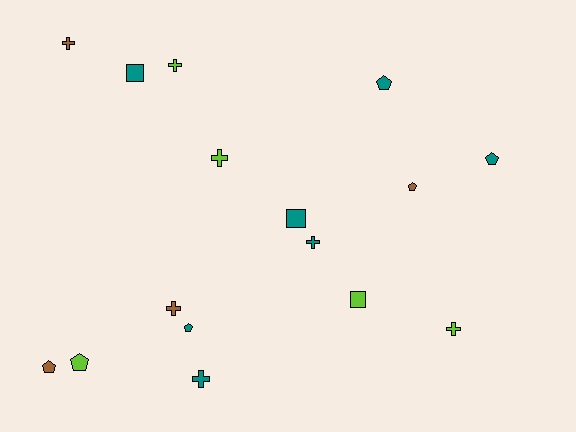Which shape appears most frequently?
Cross, with 7 objects.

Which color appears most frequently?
Teal, with 7 objects.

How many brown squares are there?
There are no brown squares.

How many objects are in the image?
There are 16 objects.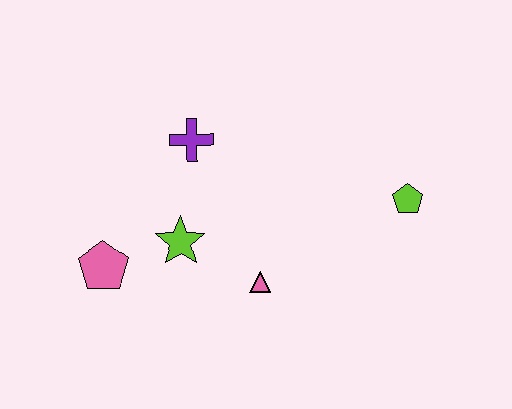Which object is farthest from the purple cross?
The lime pentagon is farthest from the purple cross.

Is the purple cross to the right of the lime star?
Yes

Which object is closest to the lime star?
The pink pentagon is closest to the lime star.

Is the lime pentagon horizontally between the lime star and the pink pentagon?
No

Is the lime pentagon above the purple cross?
No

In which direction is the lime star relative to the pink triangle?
The lime star is to the left of the pink triangle.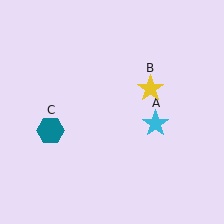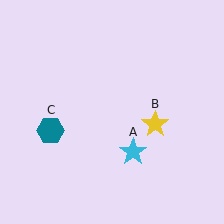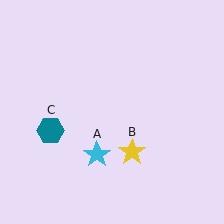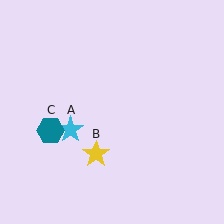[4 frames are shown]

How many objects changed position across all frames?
2 objects changed position: cyan star (object A), yellow star (object B).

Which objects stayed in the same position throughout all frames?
Teal hexagon (object C) remained stationary.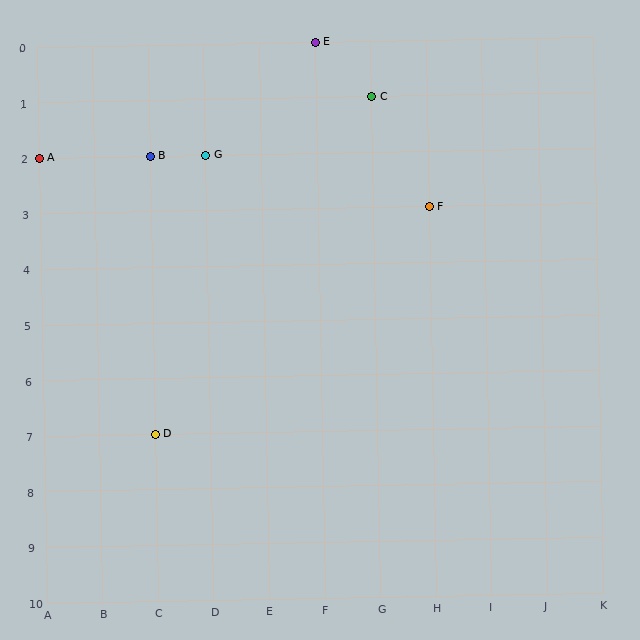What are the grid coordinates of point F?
Point F is at grid coordinates (H, 3).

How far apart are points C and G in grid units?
Points C and G are 3 columns and 1 row apart (about 3.2 grid units diagonally).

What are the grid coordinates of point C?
Point C is at grid coordinates (G, 1).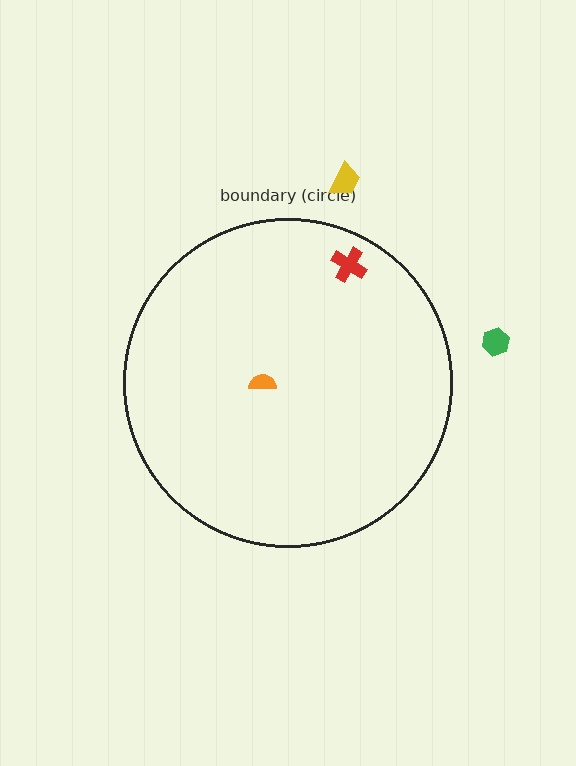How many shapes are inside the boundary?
2 inside, 2 outside.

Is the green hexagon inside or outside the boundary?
Outside.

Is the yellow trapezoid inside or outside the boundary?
Outside.